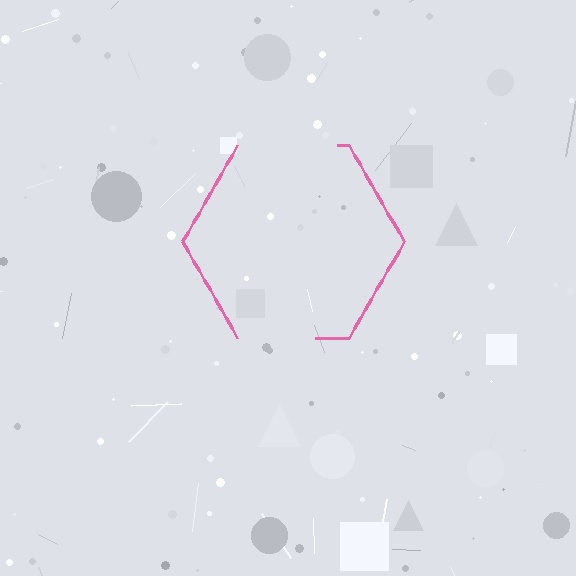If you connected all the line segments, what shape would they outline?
They would outline a hexagon.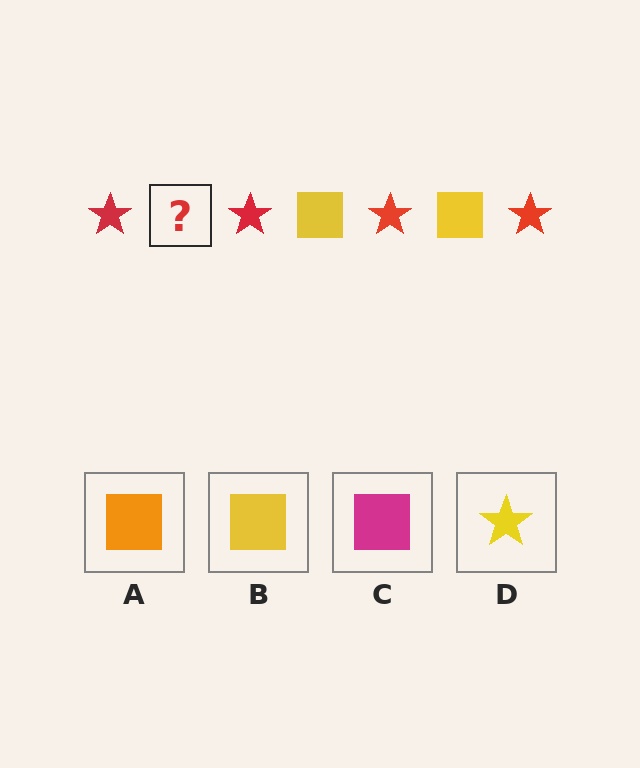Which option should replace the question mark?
Option B.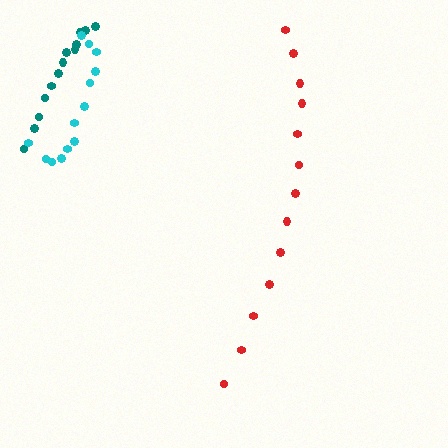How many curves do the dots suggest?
There are 3 distinct paths.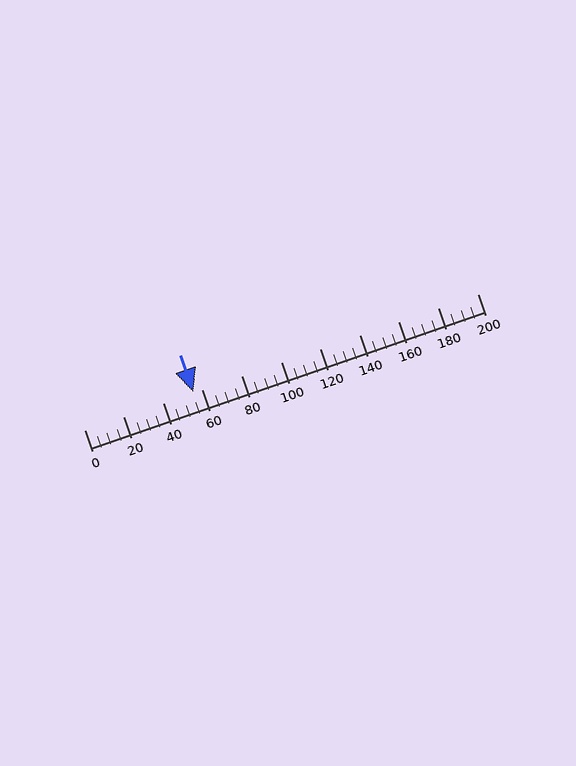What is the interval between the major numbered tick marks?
The major tick marks are spaced 20 units apart.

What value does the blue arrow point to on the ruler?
The blue arrow points to approximately 56.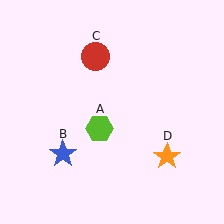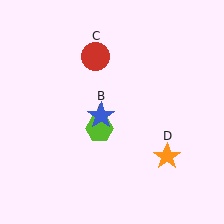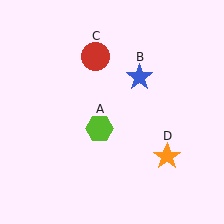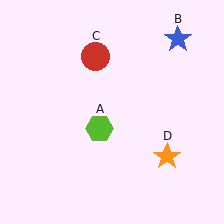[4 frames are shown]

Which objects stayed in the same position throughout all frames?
Lime hexagon (object A) and red circle (object C) and orange star (object D) remained stationary.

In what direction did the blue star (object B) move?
The blue star (object B) moved up and to the right.